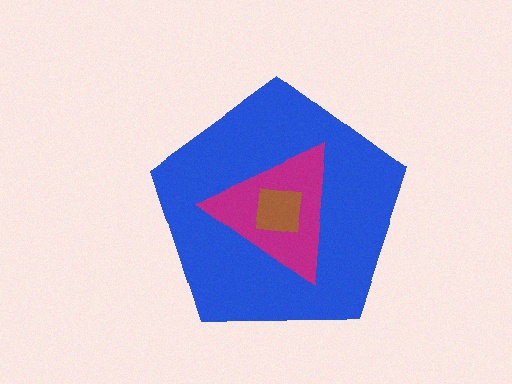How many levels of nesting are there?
3.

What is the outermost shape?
The blue pentagon.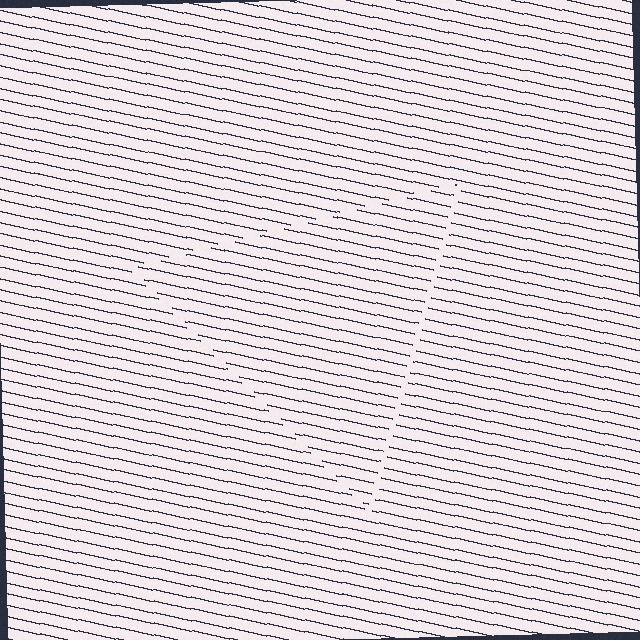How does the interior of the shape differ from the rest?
The interior of the shape contains the same grating, shifted by half a period — the contour is defined by the phase discontinuity where line-ends from the inner and outer gratings abut.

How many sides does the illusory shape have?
3 sides — the line-ends trace a triangle.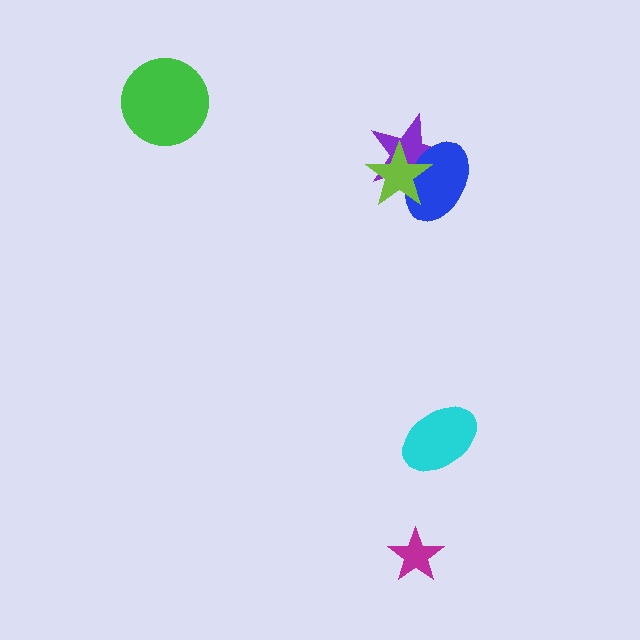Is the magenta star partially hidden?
No, no other shape covers it.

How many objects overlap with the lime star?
2 objects overlap with the lime star.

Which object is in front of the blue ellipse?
The lime star is in front of the blue ellipse.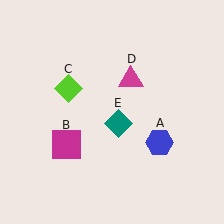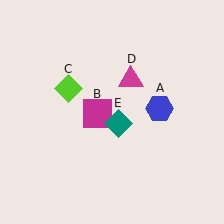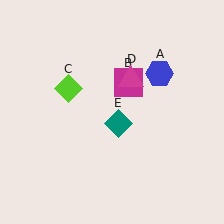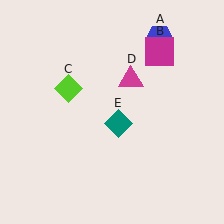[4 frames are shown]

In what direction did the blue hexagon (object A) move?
The blue hexagon (object A) moved up.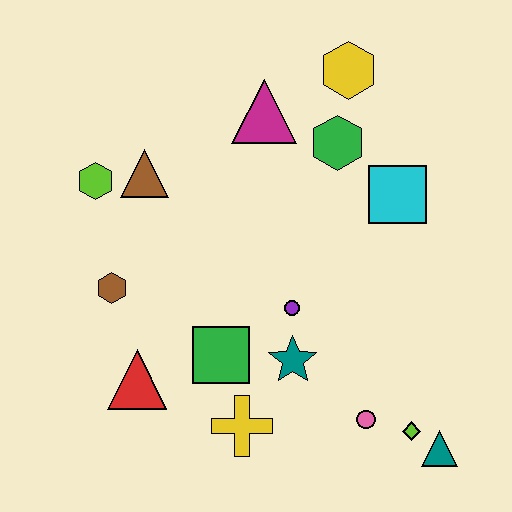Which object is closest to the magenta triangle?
The green hexagon is closest to the magenta triangle.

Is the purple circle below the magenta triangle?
Yes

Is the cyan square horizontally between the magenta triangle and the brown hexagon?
No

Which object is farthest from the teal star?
The yellow hexagon is farthest from the teal star.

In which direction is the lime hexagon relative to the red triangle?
The lime hexagon is above the red triangle.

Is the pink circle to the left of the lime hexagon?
No